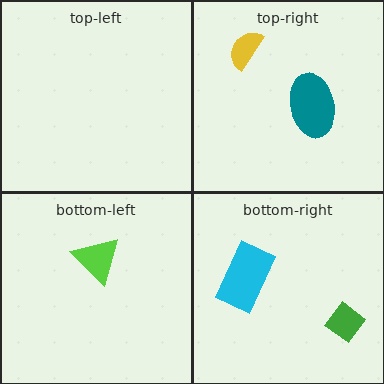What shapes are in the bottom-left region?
The lime triangle.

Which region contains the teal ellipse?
The top-right region.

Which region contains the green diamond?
The bottom-right region.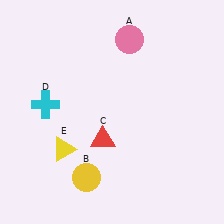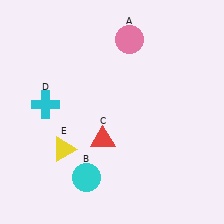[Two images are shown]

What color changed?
The circle (B) changed from yellow in Image 1 to cyan in Image 2.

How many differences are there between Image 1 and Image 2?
There is 1 difference between the two images.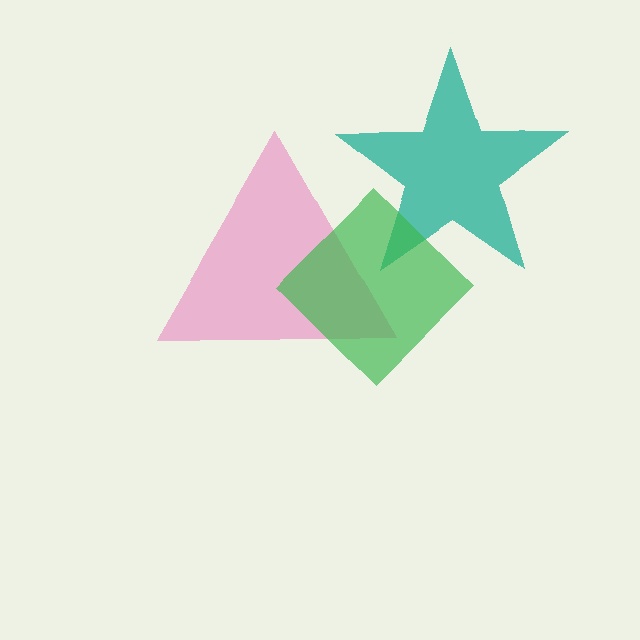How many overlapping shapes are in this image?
There are 3 overlapping shapes in the image.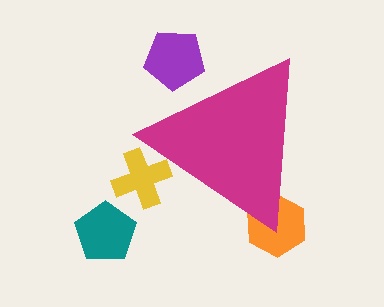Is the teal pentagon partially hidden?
No, the teal pentagon is fully visible.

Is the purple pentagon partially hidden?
Yes, the purple pentagon is partially hidden behind the magenta triangle.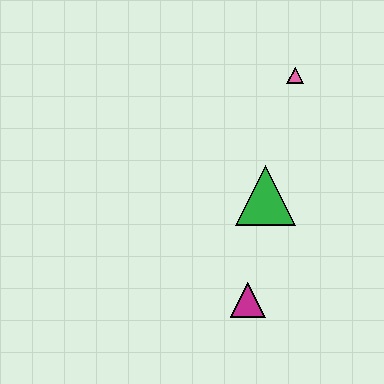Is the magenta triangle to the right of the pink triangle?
No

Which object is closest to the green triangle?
The magenta triangle is closest to the green triangle.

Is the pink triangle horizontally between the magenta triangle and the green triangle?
No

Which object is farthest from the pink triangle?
The magenta triangle is farthest from the pink triangle.